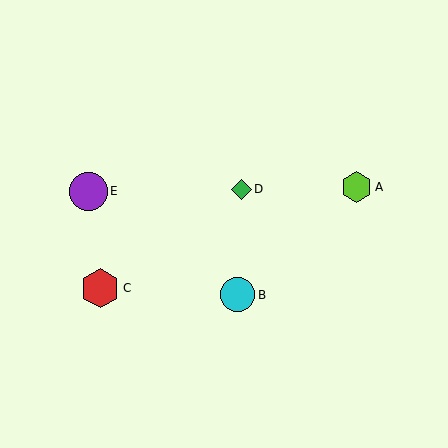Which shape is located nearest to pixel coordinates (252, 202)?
The green diamond (labeled D) at (241, 189) is nearest to that location.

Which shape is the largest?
The red hexagon (labeled C) is the largest.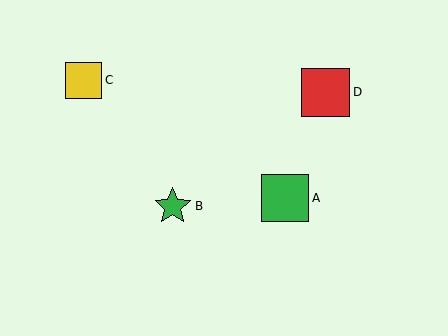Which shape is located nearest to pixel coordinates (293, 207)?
The green square (labeled A) at (285, 198) is nearest to that location.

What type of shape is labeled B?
Shape B is a green star.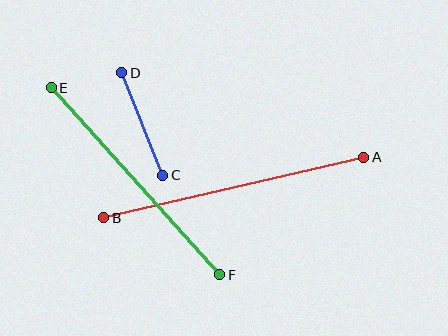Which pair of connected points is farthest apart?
Points A and B are farthest apart.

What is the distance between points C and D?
The distance is approximately 111 pixels.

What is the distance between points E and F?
The distance is approximately 252 pixels.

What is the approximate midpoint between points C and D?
The midpoint is at approximately (142, 124) pixels.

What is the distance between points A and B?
The distance is approximately 267 pixels.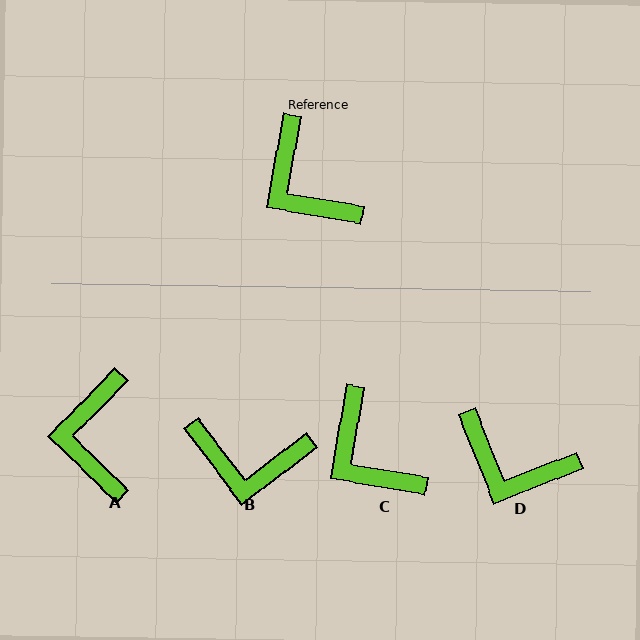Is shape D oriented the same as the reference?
No, it is off by about 32 degrees.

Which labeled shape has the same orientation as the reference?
C.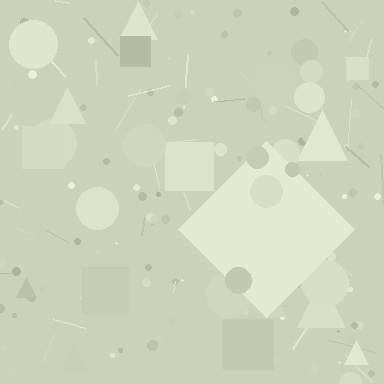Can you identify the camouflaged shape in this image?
The camouflaged shape is a diamond.